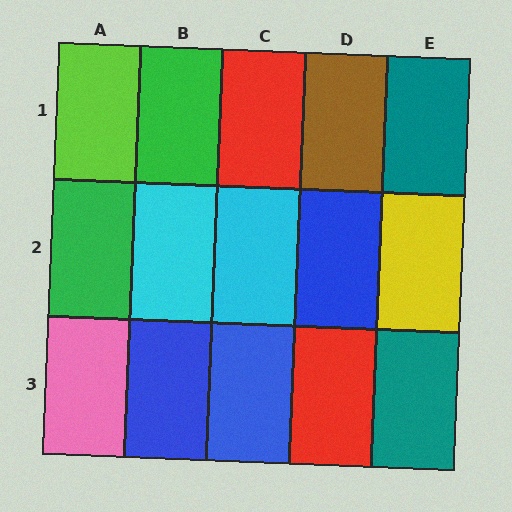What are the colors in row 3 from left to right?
Pink, blue, blue, red, teal.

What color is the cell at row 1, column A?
Lime.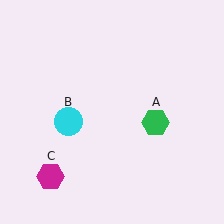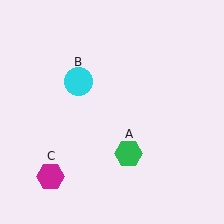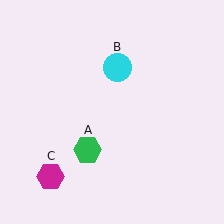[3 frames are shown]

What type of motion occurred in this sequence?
The green hexagon (object A), cyan circle (object B) rotated clockwise around the center of the scene.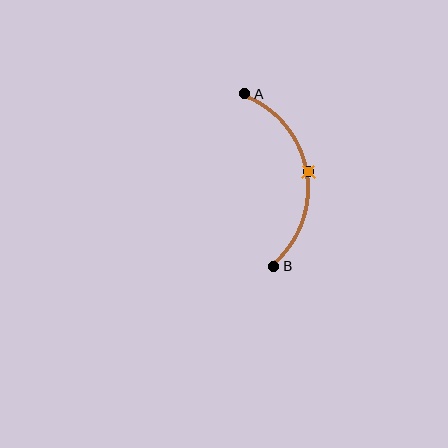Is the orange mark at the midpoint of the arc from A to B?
Yes. The orange mark lies on the arc at equal arc-length from both A and B — it is the arc midpoint.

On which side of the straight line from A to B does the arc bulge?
The arc bulges to the right of the straight line connecting A and B.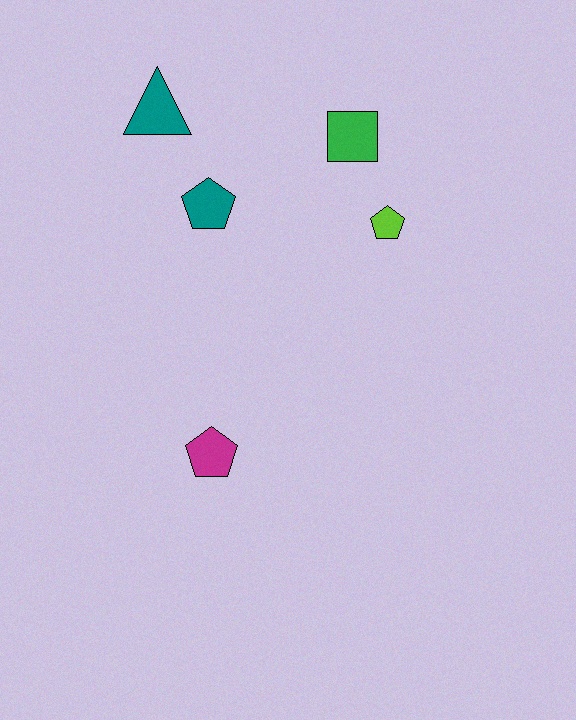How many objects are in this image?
There are 5 objects.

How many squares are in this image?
There is 1 square.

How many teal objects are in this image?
There are 2 teal objects.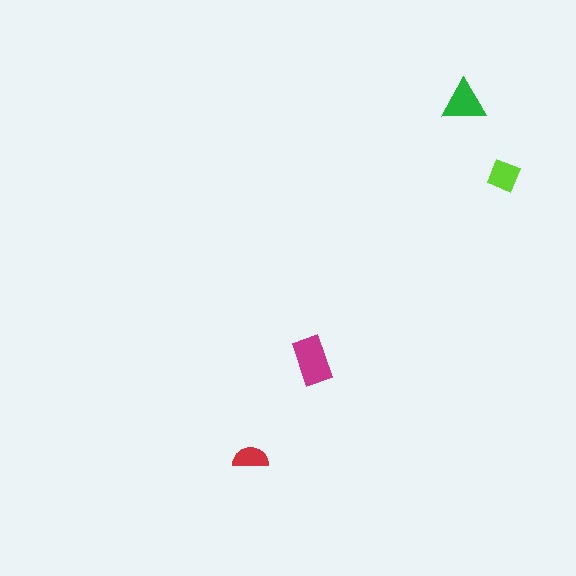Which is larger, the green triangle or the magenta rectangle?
The magenta rectangle.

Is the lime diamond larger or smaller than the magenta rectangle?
Smaller.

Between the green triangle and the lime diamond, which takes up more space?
The green triangle.